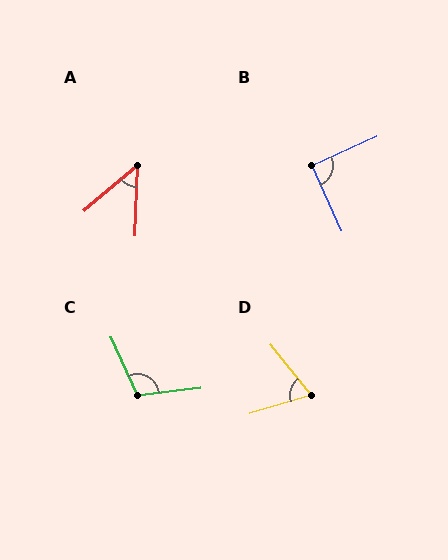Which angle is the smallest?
A, at approximately 47 degrees.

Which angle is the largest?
C, at approximately 107 degrees.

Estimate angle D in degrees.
Approximately 68 degrees.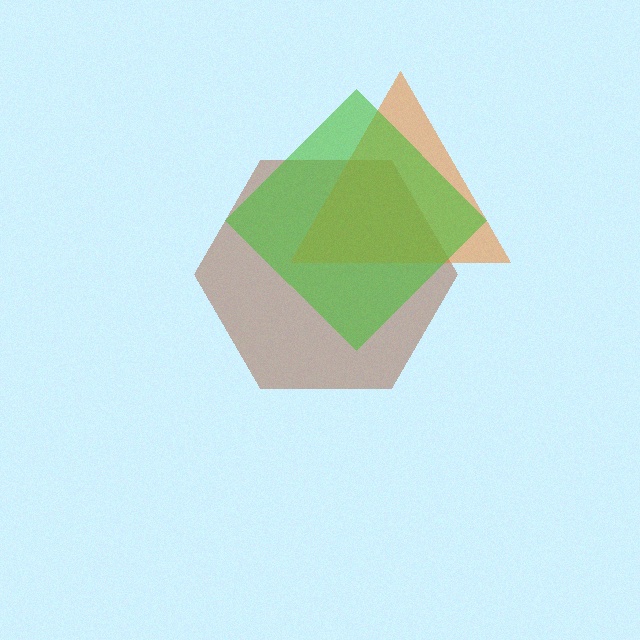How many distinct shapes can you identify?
There are 3 distinct shapes: a brown hexagon, an orange triangle, a lime diamond.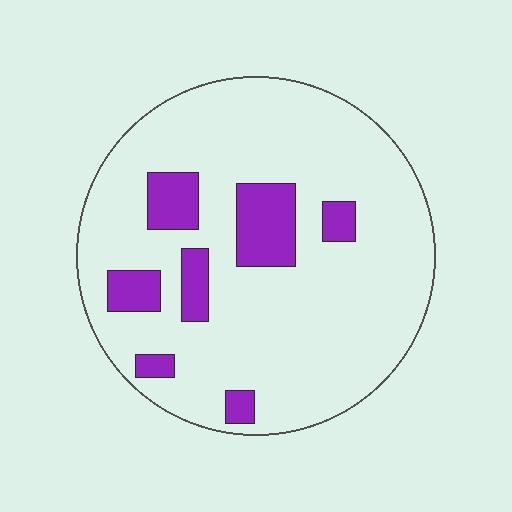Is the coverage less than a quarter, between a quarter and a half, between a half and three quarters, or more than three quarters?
Less than a quarter.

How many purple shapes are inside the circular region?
7.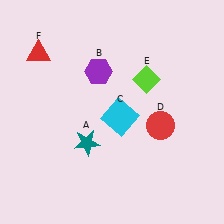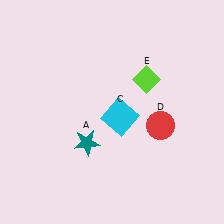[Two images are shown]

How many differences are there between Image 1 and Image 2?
There are 2 differences between the two images.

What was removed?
The purple hexagon (B), the red triangle (F) were removed in Image 2.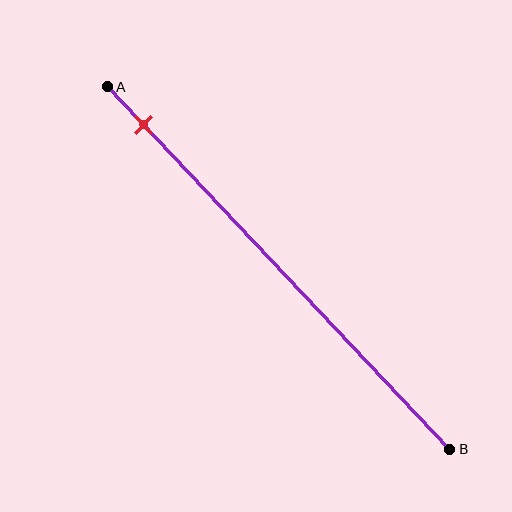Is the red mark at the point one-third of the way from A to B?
No, the mark is at about 10% from A, not at the 33% one-third point.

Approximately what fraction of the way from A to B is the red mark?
The red mark is approximately 10% of the way from A to B.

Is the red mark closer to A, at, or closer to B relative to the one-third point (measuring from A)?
The red mark is closer to point A than the one-third point of segment AB.